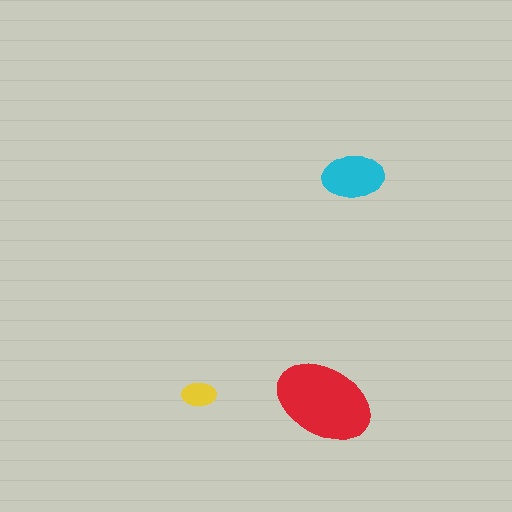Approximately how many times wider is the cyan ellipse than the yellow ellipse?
About 2 times wider.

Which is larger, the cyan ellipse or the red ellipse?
The red one.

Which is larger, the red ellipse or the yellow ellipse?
The red one.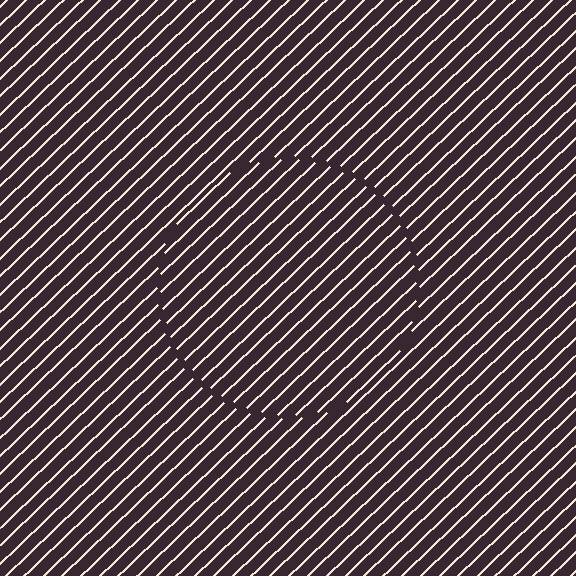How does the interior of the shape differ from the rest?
The interior of the shape contains the same grating, shifted by half a period — the contour is defined by the phase discontinuity where line-ends from the inner and outer gratings abut.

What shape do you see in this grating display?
An illusory circle. The interior of the shape contains the same grating, shifted by half a period — the contour is defined by the phase discontinuity where line-ends from the inner and outer gratings abut.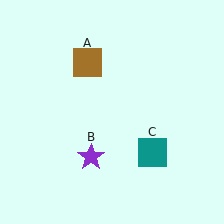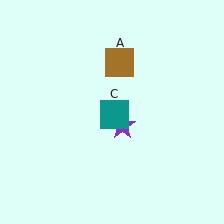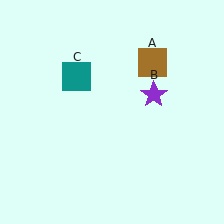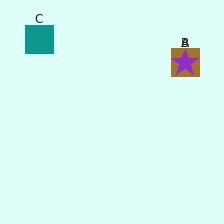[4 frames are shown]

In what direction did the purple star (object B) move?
The purple star (object B) moved up and to the right.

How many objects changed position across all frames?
3 objects changed position: brown square (object A), purple star (object B), teal square (object C).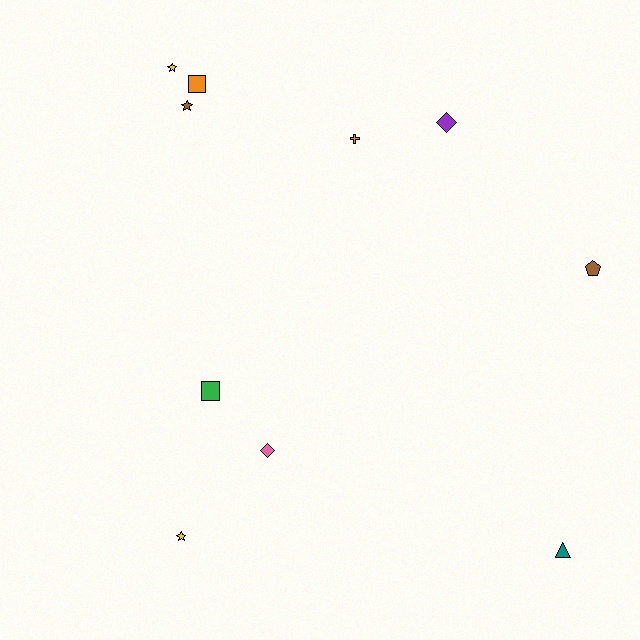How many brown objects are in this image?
There are 2 brown objects.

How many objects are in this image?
There are 10 objects.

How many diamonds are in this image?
There are 2 diamonds.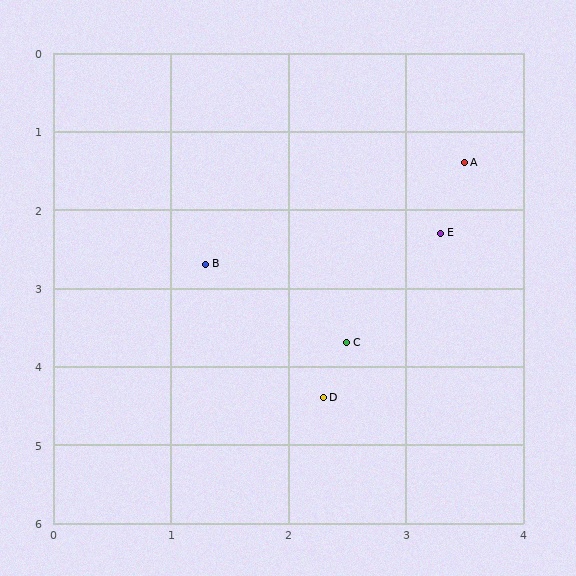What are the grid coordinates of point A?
Point A is at approximately (3.5, 1.4).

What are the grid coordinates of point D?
Point D is at approximately (2.3, 4.4).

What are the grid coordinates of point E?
Point E is at approximately (3.3, 2.3).